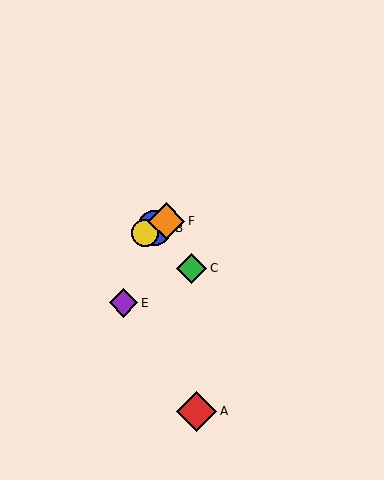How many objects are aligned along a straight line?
3 objects (B, D, F) are aligned along a straight line.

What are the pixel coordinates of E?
Object E is at (123, 303).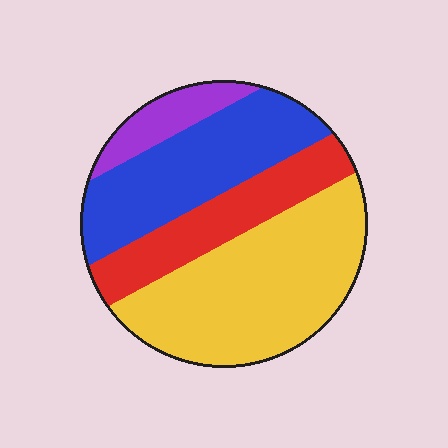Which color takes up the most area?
Yellow, at roughly 40%.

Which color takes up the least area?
Purple, at roughly 10%.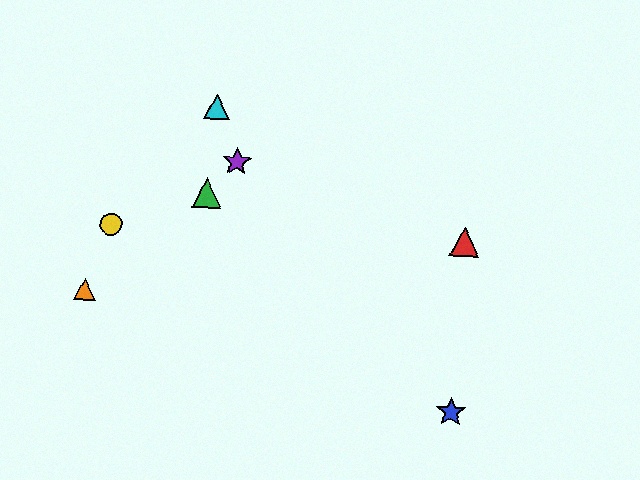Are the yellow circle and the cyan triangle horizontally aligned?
No, the yellow circle is at y≈225 and the cyan triangle is at y≈107.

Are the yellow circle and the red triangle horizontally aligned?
Yes, both are at y≈225.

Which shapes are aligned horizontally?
The red triangle, the yellow circle are aligned horizontally.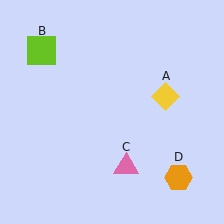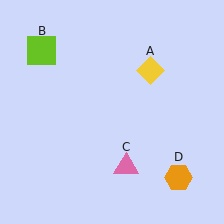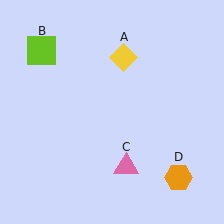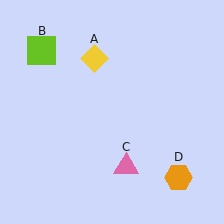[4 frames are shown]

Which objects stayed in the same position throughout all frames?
Lime square (object B) and pink triangle (object C) and orange hexagon (object D) remained stationary.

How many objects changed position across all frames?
1 object changed position: yellow diamond (object A).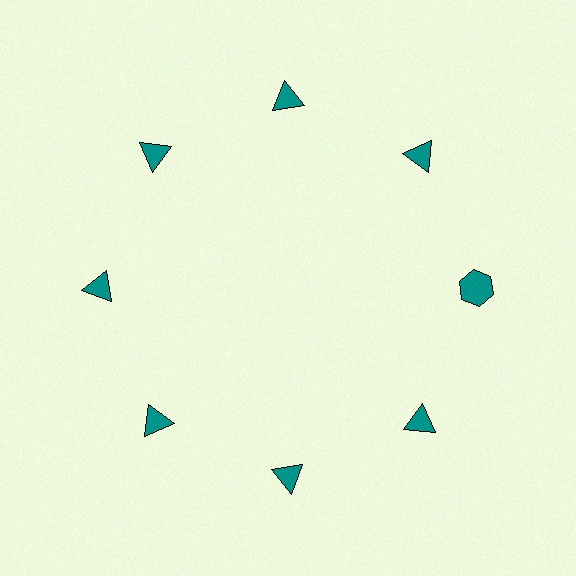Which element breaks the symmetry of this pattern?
The teal hexagon at roughly the 3 o'clock position breaks the symmetry. All other shapes are teal triangles.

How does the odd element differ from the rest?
It has a different shape: hexagon instead of triangle.